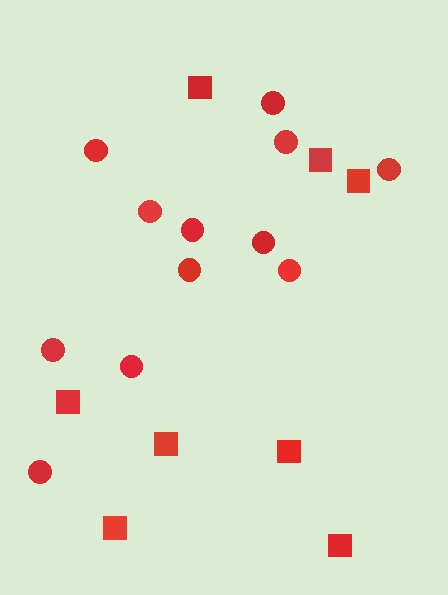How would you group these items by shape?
There are 2 groups: one group of squares (8) and one group of circles (12).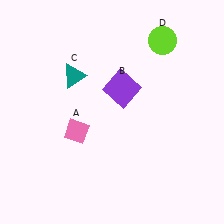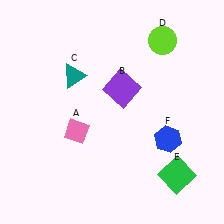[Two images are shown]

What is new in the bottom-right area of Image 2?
A green square (E) was added in the bottom-right area of Image 2.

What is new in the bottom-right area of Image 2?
A blue hexagon (F) was added in the bottom-right area of Image 2.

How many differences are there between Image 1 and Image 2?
There are 2 differences between the two images.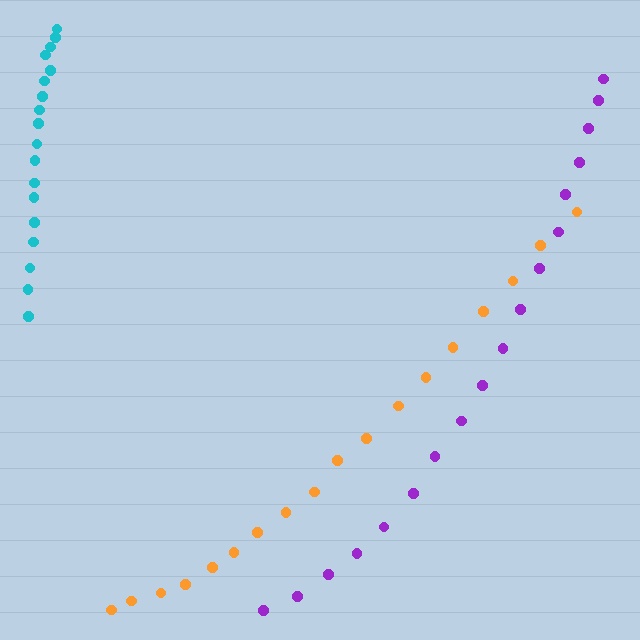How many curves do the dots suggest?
There are 3 distinct paths.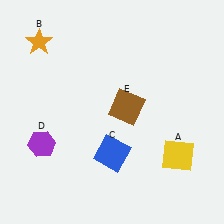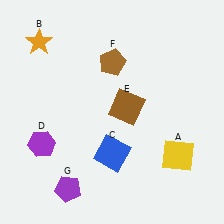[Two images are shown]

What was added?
A brown pentagon (F), a purple pentagon (G) were added in Image 2.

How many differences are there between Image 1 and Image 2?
There are 2 differences between the two images.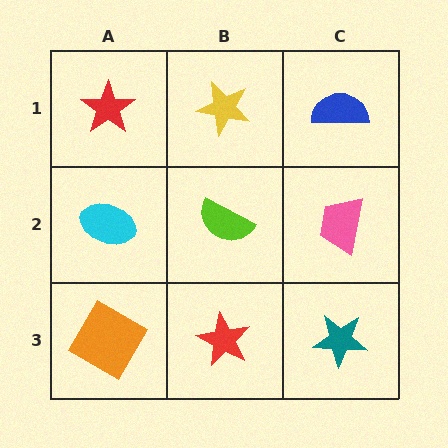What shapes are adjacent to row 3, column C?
A pink trapezoid (row 2, column C), a red star (row 3, column B).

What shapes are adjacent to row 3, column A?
A cyan ellipse (row 2, column A), a red star (row 3, column B).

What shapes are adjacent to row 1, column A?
A cyan ellipse (row 2, column A), a yellow star (row 1, column B).